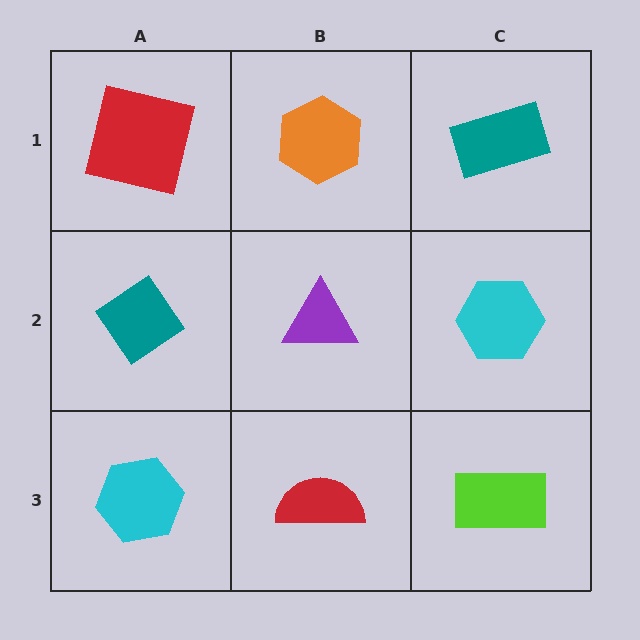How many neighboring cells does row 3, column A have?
2.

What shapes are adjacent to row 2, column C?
A teal rectangle (row 1, column C), a lime rectangle (row 3, column C), a purple triangle (row 2, column B).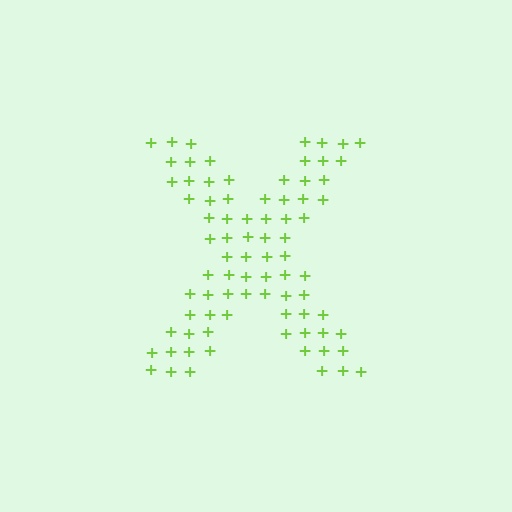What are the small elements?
The small elements are plus signs.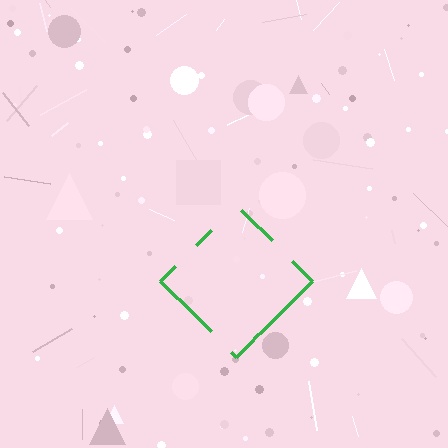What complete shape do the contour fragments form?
The contour fragments form a diamond.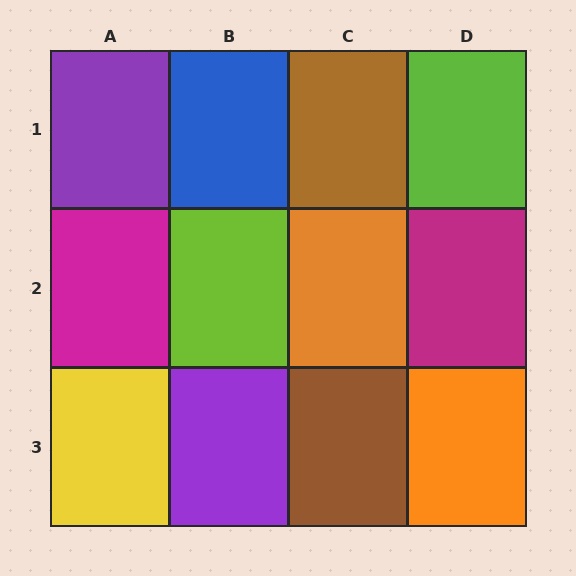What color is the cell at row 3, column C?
Brown.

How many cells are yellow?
1 cell is yellow.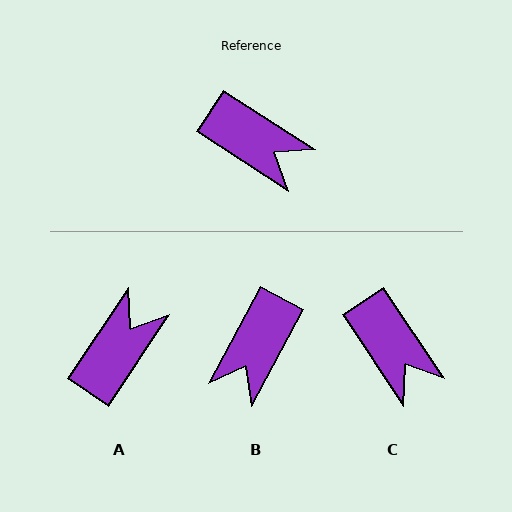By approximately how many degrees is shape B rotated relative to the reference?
Approximately 86 degrees clockwise.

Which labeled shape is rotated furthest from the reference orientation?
A, about 89 degrees away.